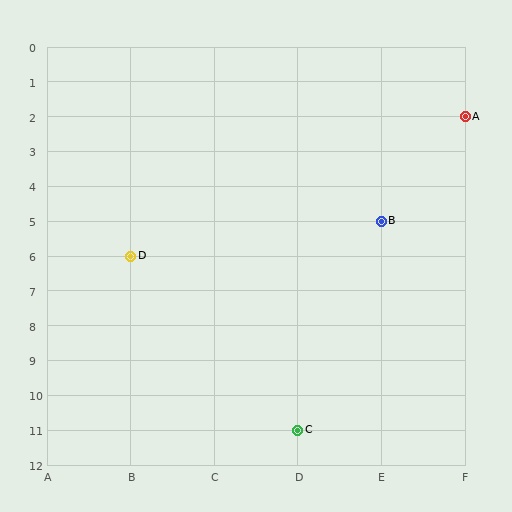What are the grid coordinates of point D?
Point D is at grid coordinates (B, 6).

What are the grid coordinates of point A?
Point A is at grid coordinates (F, 2).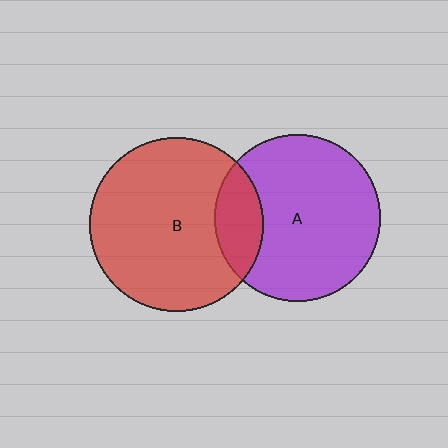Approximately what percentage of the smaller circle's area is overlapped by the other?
Approximately 20%.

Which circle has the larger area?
Circle B (red).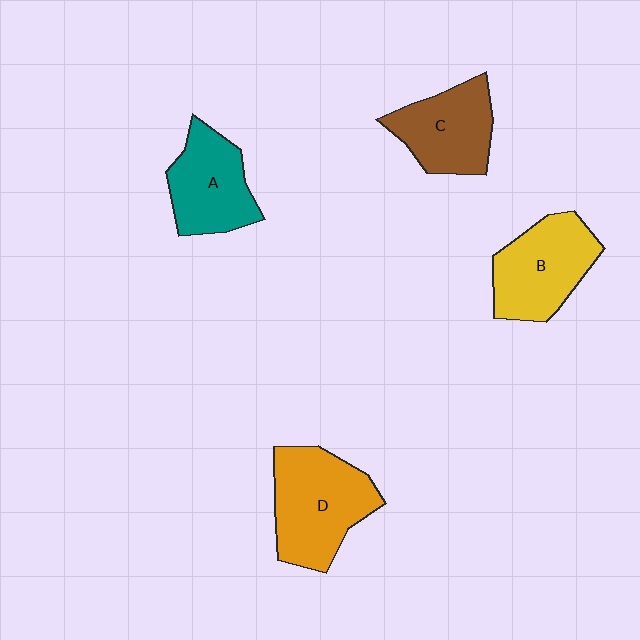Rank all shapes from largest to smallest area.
From largest to smallest: D (orange), B (yellow), A (teal), C (brown).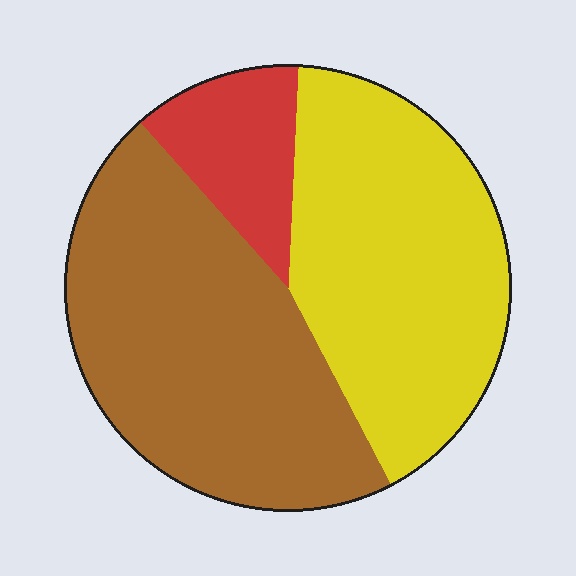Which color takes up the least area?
Red, at roughly 10%.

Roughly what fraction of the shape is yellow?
Yellow covers 41% of the shape.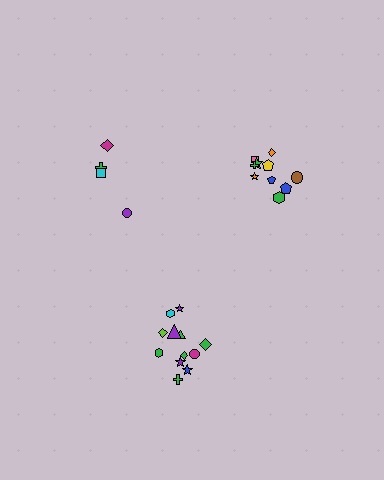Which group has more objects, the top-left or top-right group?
The top-right group.